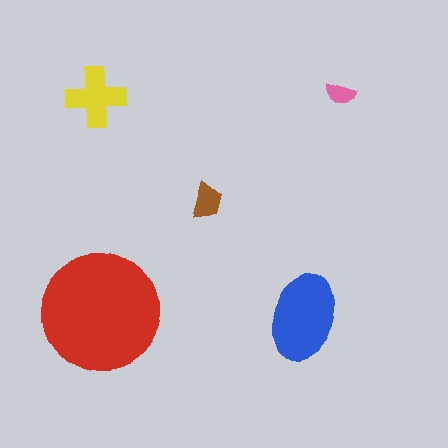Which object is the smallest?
The pink semicircle.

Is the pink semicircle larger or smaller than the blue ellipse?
Smaller.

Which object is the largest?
The red circle.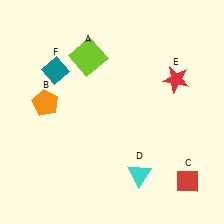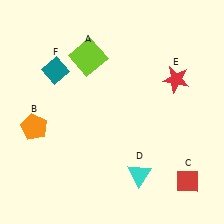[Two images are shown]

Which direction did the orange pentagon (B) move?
The orange pentagon (B) moved down.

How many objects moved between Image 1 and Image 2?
1 object moved between the two images.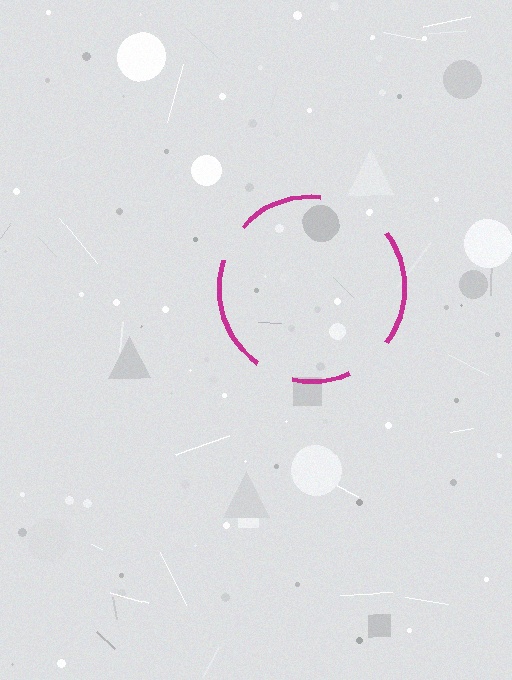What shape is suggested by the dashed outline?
The dashed outline suggests a circle.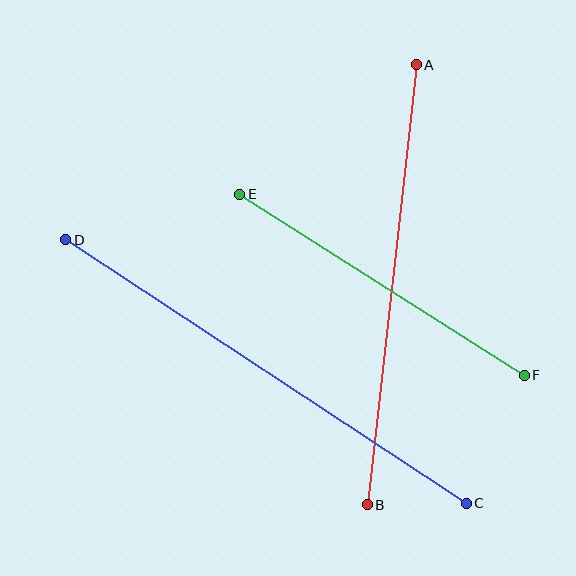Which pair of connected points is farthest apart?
Points C and D are farthest apart.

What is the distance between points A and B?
The distance is approximately 443 pixels.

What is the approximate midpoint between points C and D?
The midpoint is at approximately (266, 372) pixels.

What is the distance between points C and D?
The distance is approximately 479 pixels.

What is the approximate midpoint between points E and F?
The midpoint is at approximately (382, 285) pixels.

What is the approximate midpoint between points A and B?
The midpoint is at approximately (392, 285) pixels.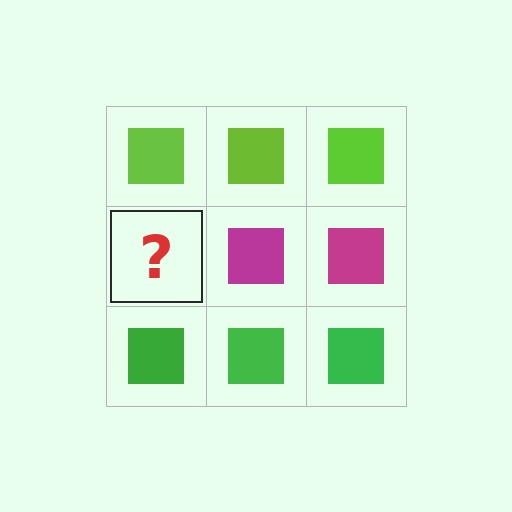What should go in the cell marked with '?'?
The missing cell should contain a magenta square.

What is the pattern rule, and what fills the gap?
The rule is that each row has a consistent color. The gap should be filled with a magenta square.